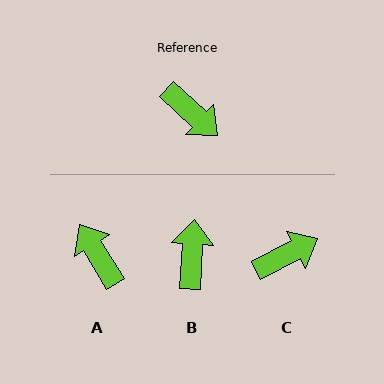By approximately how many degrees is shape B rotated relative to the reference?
Approximately 129 degrees counter-clockwise.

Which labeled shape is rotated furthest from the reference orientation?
A, about 163 degrees away.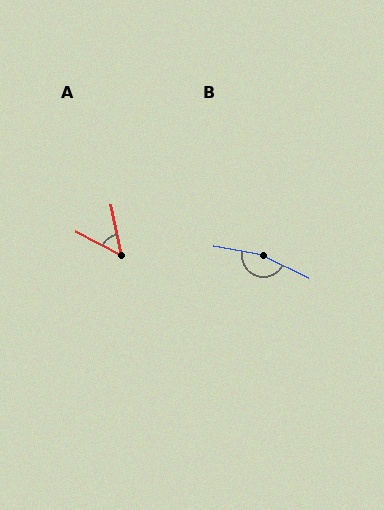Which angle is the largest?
B, at approximately 164 degrees.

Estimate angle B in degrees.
Approximately 164 degrees.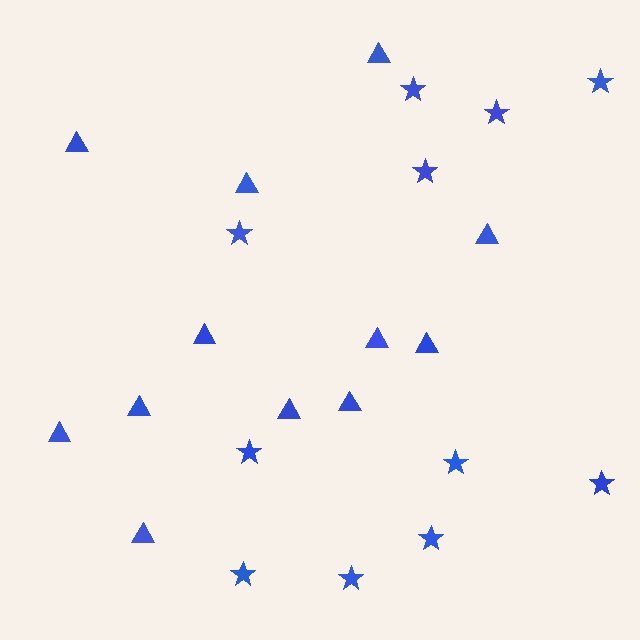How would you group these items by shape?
There are 2 groups: one group of triangles (12) and one group of stars (11).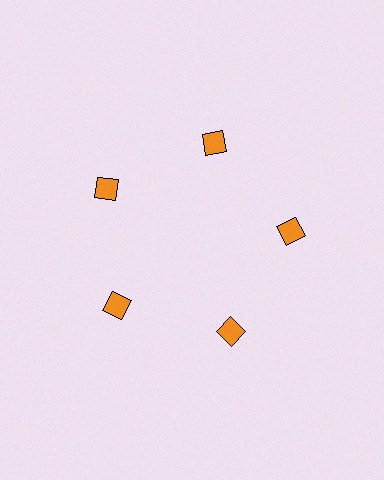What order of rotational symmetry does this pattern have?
This pattern has 5-fold rotational symmetry.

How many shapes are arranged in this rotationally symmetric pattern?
There are 5 shapes, arranged in 5 groups of 1.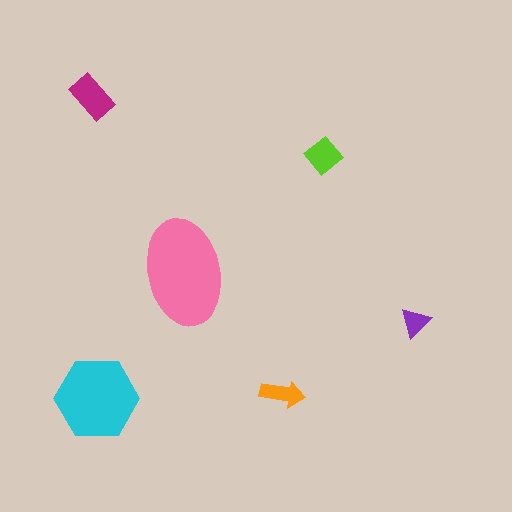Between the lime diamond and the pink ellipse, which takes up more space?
The pink ellipse.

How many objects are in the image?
There are 6 objects in the image.